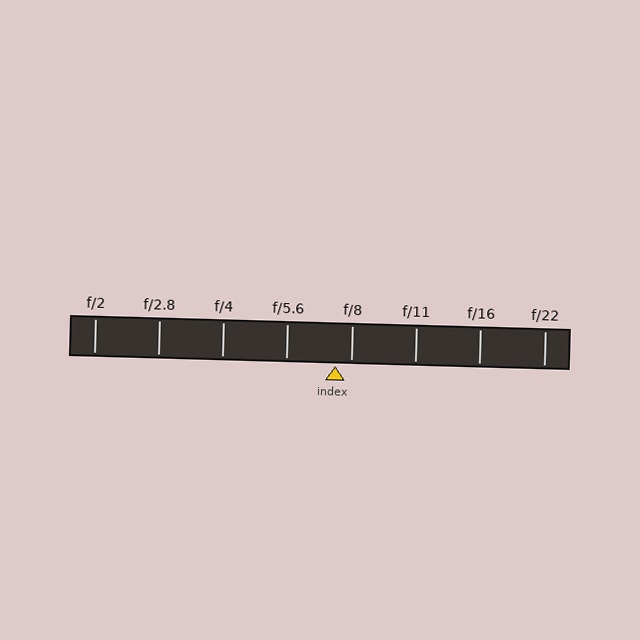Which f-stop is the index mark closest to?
The index mark is closest to f/8.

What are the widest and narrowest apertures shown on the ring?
The widest aperture shown is f/2 and the narrowest is f/22.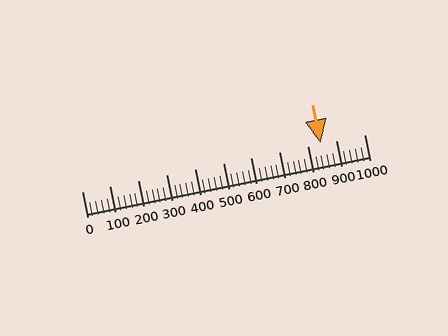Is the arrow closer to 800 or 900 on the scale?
The arrow is closer to 800.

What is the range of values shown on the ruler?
The ruler shows values from 0 to 1000.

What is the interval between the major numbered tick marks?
The major tick marks are spaced 100 units apart.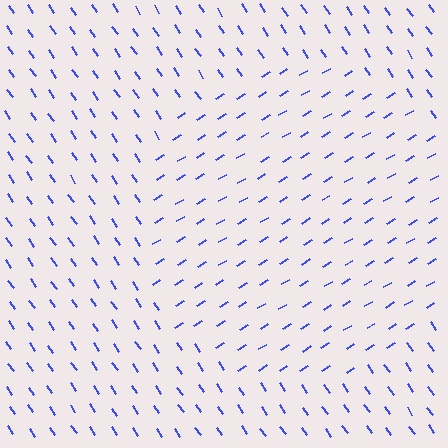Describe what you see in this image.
The image is filled with small blue line segments. A circle region in the image has lines oriented differently from the surrounding lines, creating a visible texture boundary.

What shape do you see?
I see a circle.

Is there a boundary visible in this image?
Yes, there is a texture boundary formed by a change in line orientation.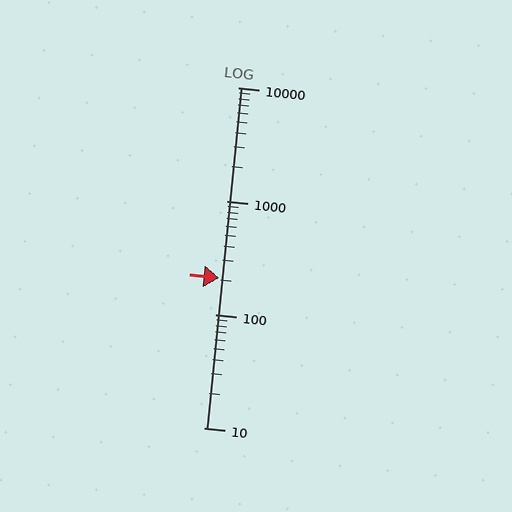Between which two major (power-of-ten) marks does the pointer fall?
The pointer is between 100 and 1000.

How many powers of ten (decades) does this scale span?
The scale spans 3 decades, from 10 to 10000.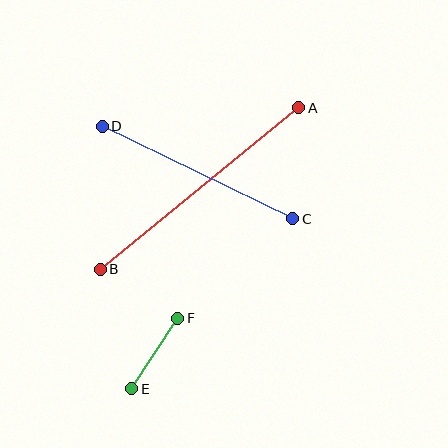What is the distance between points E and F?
The distance is approximately 84 pixels.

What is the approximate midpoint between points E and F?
The midpoint is at approximately (155, 354) pixels.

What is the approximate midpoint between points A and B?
The midpoint is at approximately (200, 188) pixels.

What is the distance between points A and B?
The distance is approximately 256 pixels.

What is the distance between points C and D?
The distance is approximately 212 pixels.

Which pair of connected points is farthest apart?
Points A and B are farthest apart.